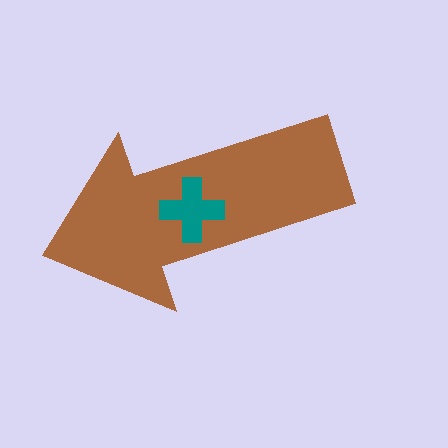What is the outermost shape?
The brown arrow.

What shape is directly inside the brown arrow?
The teal cross.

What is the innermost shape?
The teal cross.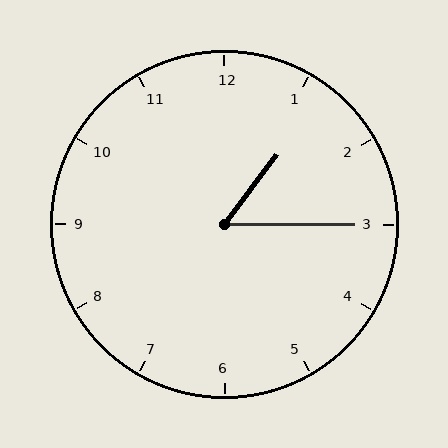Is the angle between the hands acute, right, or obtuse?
It is acute.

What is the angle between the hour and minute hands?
Approximately 52 degrees.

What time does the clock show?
1:15.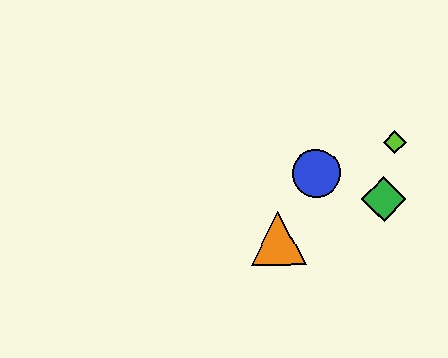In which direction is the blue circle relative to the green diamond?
The blue circle is to the left of the green diamond.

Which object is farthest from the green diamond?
The orange triangle is farthest from the green diamond.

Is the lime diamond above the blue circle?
Yes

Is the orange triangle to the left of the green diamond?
Yes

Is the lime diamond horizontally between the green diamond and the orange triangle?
No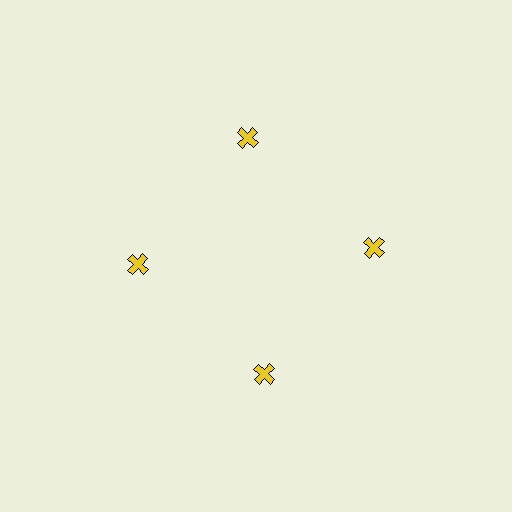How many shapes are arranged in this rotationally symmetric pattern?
There are 4 shapes, arranged in 4 groups of 1.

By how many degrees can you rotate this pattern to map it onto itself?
The pattern maps onto itself every 90 degrees of rotation.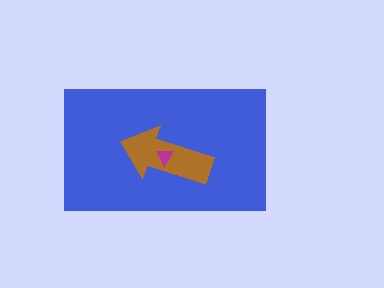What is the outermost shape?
The blue rectangle.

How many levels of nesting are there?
3.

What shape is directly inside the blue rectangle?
The brown arrow.